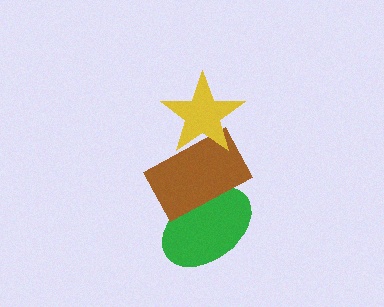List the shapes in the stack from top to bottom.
From top to bottom: the yellow star, the brown rectangle, the green ellipse.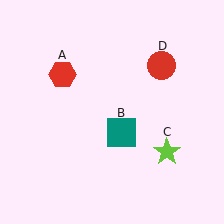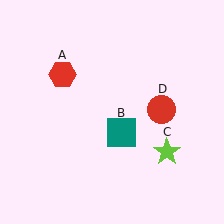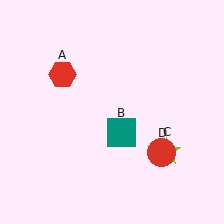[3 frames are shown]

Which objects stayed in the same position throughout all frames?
Red hexagon (object A) and teal square (object B) and lime star (object C) remained stationary.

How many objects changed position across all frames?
1 object changed position: red circle (object D).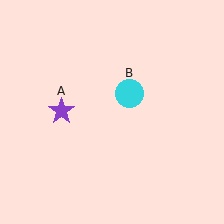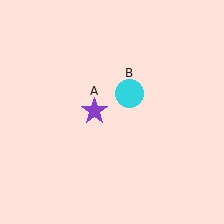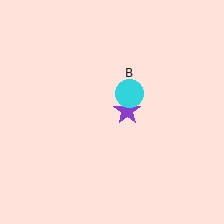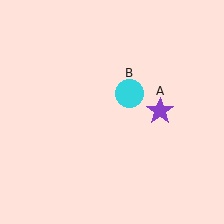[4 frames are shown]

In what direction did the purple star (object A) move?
The purple star (object A) moved right.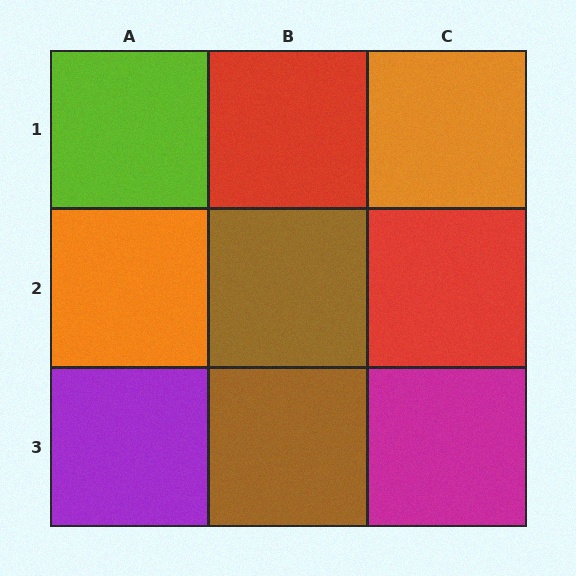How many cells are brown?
2 cells are brown.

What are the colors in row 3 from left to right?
Purple, brown, magenta.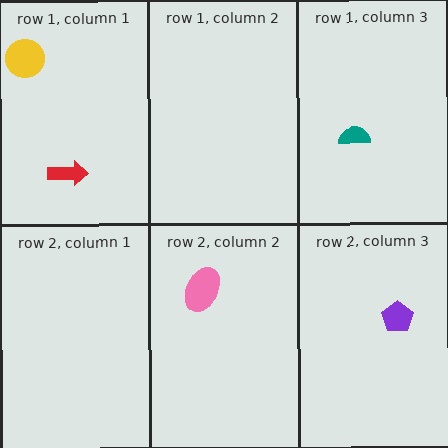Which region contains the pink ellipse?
The row 2, column 2 region.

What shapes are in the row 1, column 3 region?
The teal semicircle.